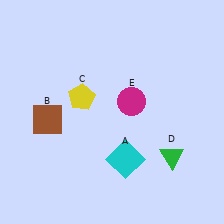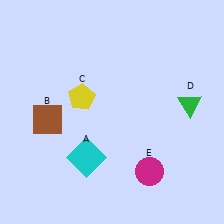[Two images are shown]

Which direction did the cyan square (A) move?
The cyan square (A) moved left.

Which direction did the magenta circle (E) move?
The magenta circle (E) moved down.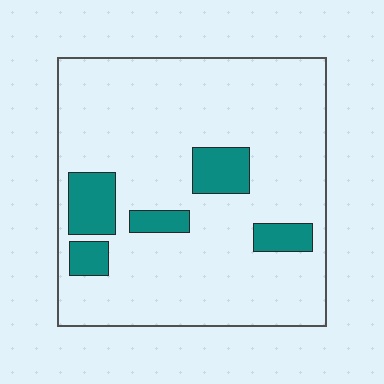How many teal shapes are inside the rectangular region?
5.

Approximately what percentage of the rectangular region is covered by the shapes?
Approximately 15%.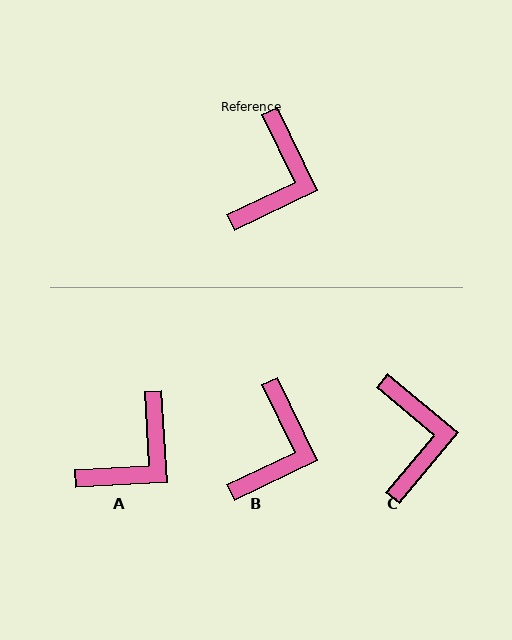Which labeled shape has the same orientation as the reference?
B.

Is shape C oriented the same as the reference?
No, it is off by about 25 degrees.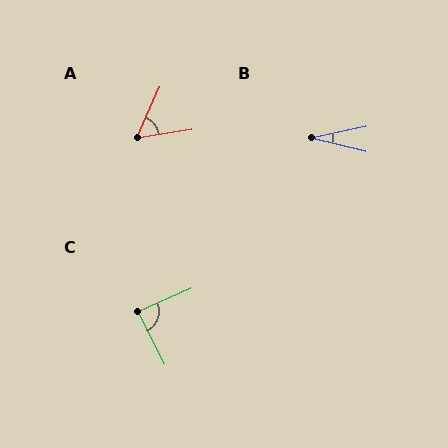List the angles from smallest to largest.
B (26°), A (57°), C (87°).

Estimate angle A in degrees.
Approximately 57 degrees.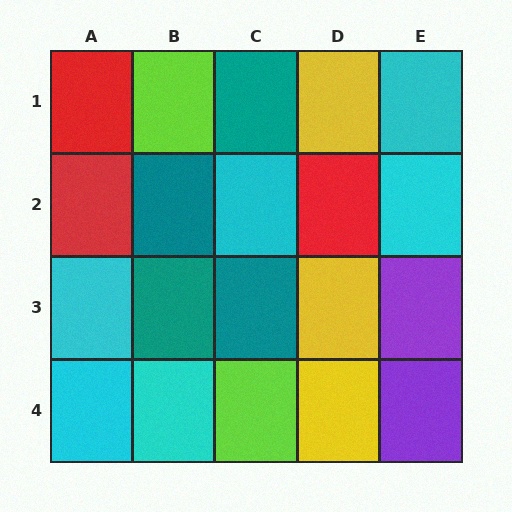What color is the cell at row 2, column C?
Cyan.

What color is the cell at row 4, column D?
Yellow.